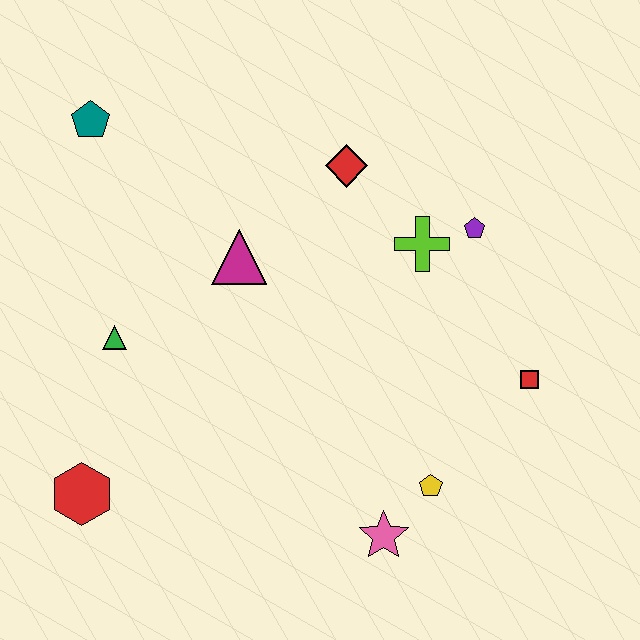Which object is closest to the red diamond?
The lime cross is closest to the red diamond.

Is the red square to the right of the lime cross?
Yes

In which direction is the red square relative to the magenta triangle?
The red square is to the right of the magenta triangle.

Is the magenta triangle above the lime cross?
No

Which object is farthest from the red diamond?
The red hexagon is farthest from the red diamond.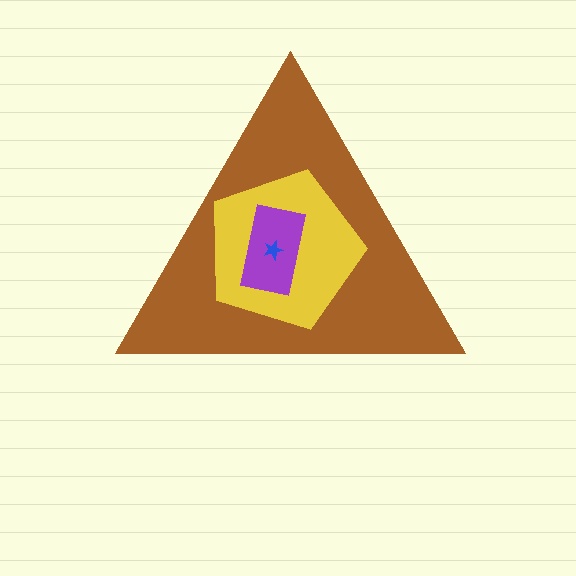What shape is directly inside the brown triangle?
The yellow pentagon.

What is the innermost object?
The blue star.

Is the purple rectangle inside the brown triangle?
Yes.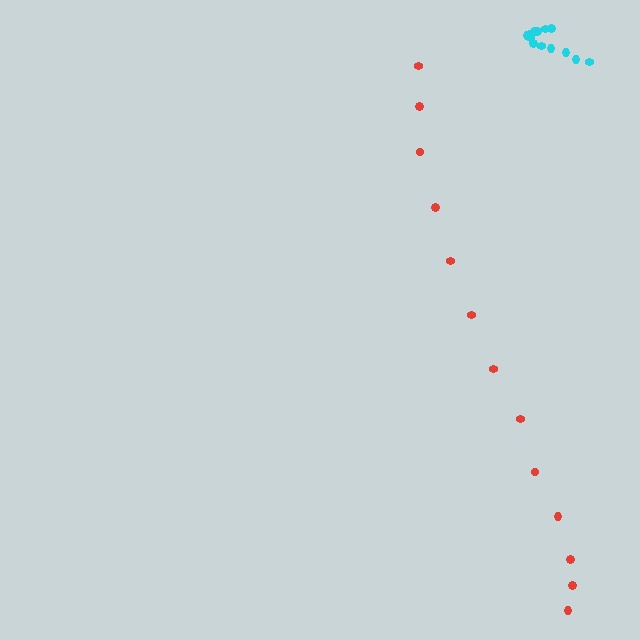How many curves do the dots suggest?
There are 2 distinct paths.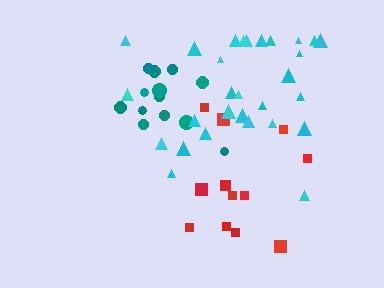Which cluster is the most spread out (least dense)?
Red.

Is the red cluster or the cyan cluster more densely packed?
Cyan.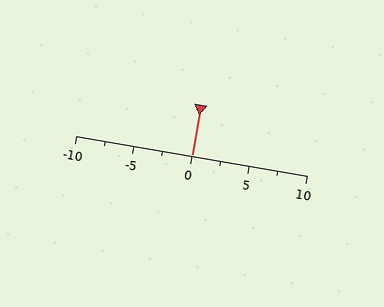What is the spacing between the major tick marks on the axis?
The major ticks are spaced 5 apart.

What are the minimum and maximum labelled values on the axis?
The axis runs from -10 to 10.